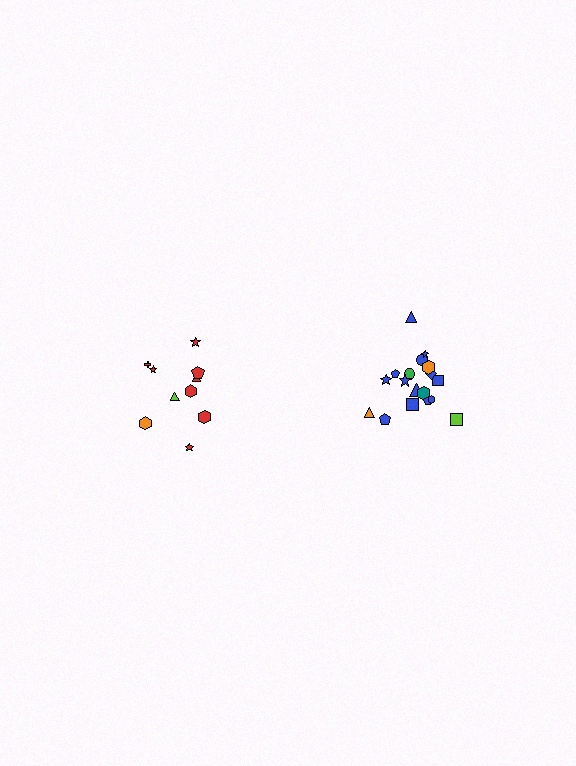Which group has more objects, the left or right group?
The right group.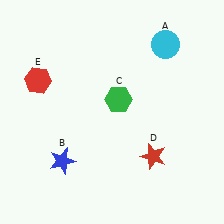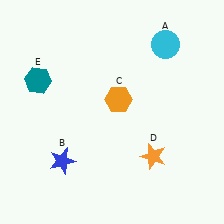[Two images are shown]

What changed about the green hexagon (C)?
In Image 1, C is green. In Image 2, it changed to orange.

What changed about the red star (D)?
In Image 1, D is red. In Image 2, it changed to orange.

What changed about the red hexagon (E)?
In Image 1, E is red. In Image 2, it changed to teal.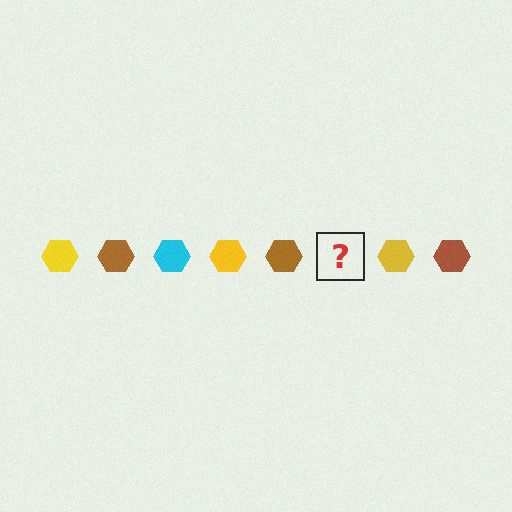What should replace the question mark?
The question mark should be replaced with a cyan hexagon.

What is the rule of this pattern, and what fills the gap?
The rule is that the pattern cycles through yellow, brown, cyan hexagons. The gap should be filled with a cyan hexagon.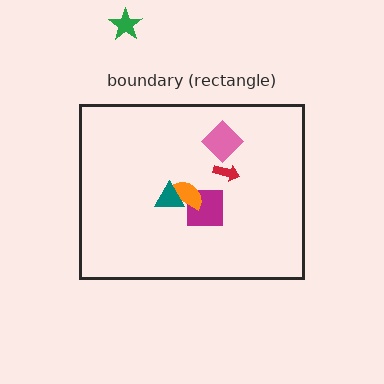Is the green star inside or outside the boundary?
Outside.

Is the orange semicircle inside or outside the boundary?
Inside.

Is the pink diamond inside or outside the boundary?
Inside.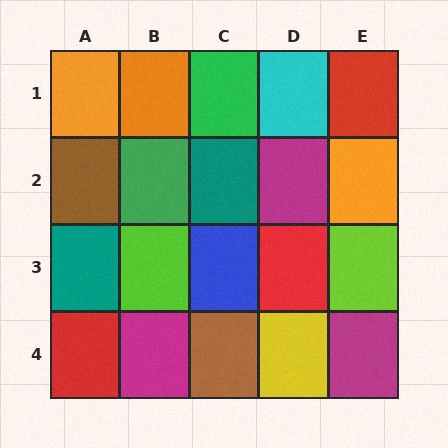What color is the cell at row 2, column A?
Brown.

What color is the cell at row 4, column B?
Magenta.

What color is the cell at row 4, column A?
Red.